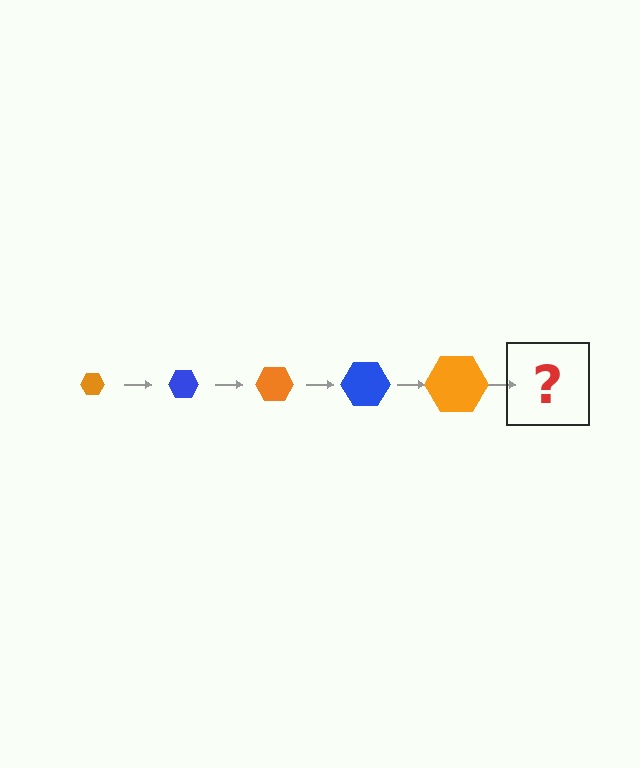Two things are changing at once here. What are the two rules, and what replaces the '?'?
The two rules are that the hexagon grows larger each step and the color cycles through orange and blue. The '?' should be a blue hexagon, larger than the previous one.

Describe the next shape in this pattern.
It should be a blue hexagon, larger than the previous one.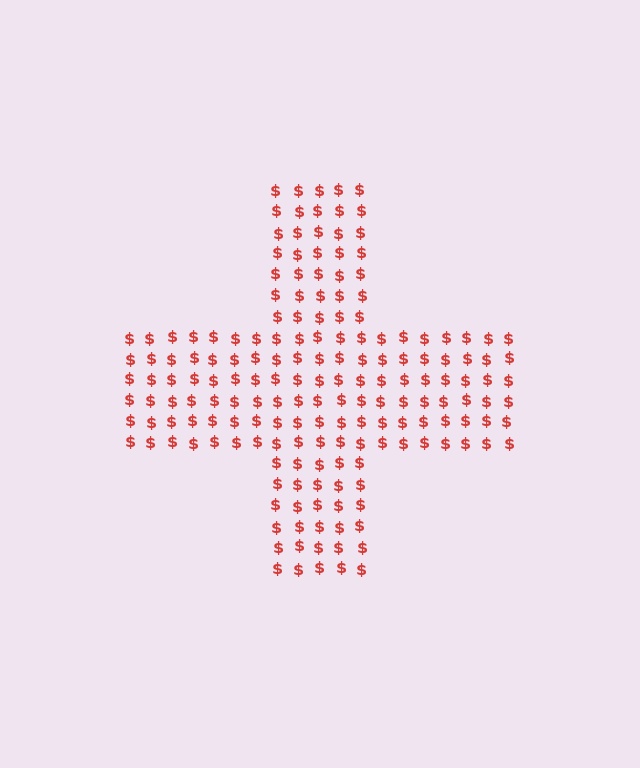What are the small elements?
The small elements are dollar signs.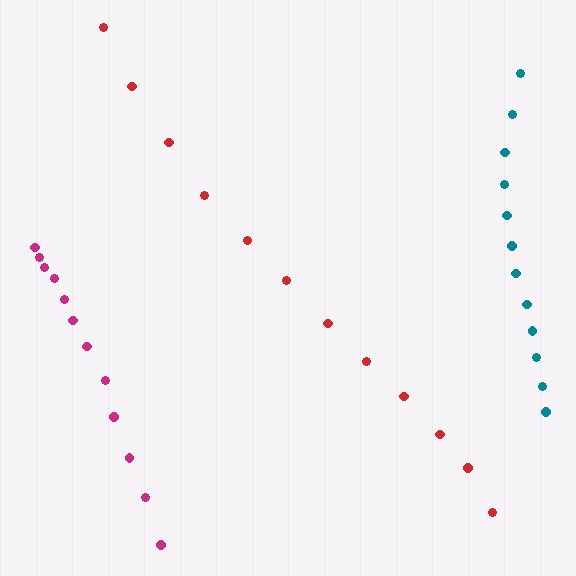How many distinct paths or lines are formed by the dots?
There are 3 distinct paths.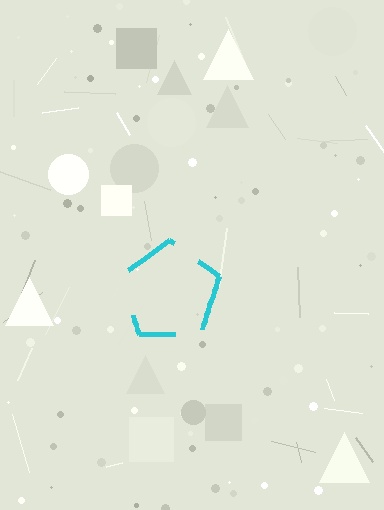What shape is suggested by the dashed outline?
The dashed outline suggests a pentagon.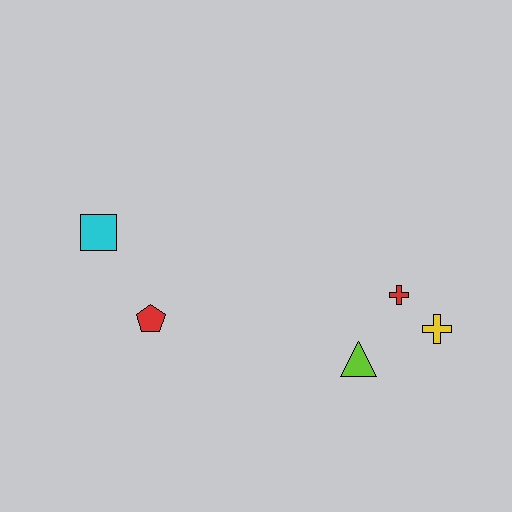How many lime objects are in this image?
There is 1 lime object.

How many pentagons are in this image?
There is 1 pentagon.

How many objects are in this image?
There are 5 objects.